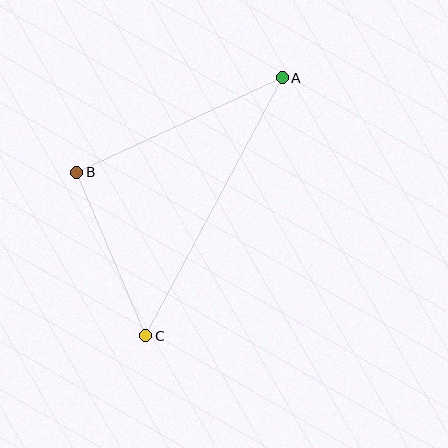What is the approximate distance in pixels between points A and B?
The distance between A and B is approximately 226 pixels.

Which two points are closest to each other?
Points B and C are closest to each other.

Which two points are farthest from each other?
Points A and C are farthest from each other.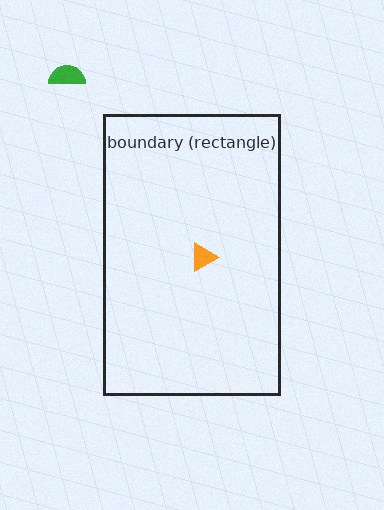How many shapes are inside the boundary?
1 inside, 1 outside.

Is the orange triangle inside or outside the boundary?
Inside.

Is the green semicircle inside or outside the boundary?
Outside.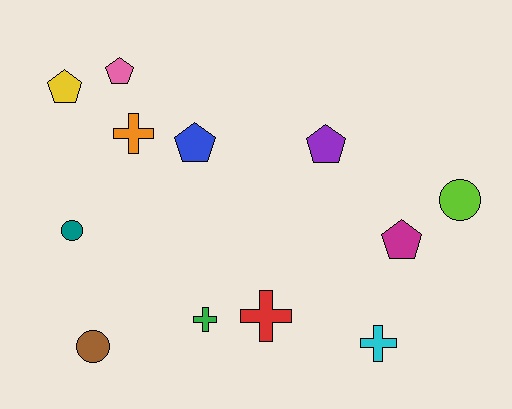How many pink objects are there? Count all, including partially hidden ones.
There is 1 pink object.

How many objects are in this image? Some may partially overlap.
There are 12 objects.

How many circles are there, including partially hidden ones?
There are 3 circles.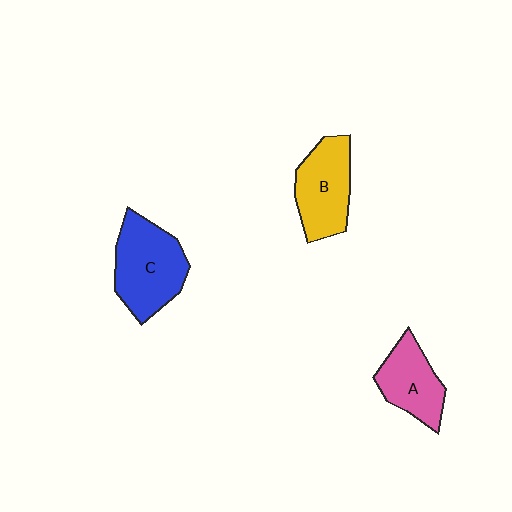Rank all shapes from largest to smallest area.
From largest to smallest: C (blue), B (yellow), A (pink).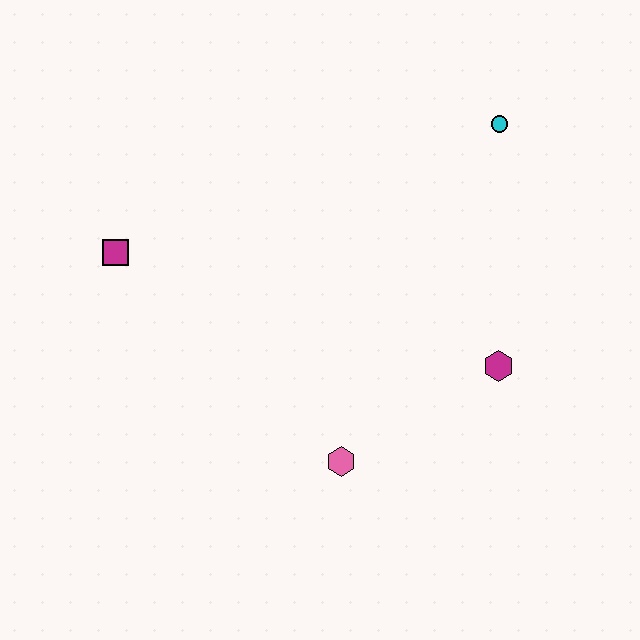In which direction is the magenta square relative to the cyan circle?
The magenta square is to the left of the cyan circle.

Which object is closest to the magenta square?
The pink hexagon is closest to the magenta square.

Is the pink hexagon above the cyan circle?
No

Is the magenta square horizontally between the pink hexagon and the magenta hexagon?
No